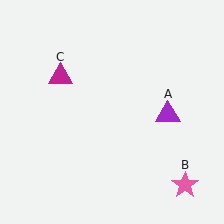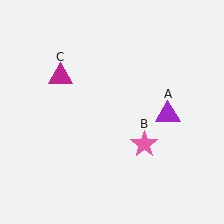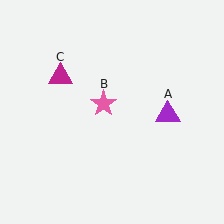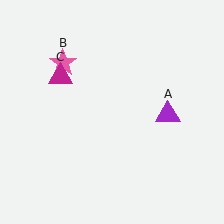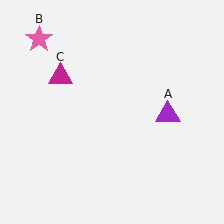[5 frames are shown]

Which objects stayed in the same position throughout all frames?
Purple triangle (object A) and magenta triangle (object C) remained stationary.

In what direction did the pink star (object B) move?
The pink star (object B) moved up and to the left.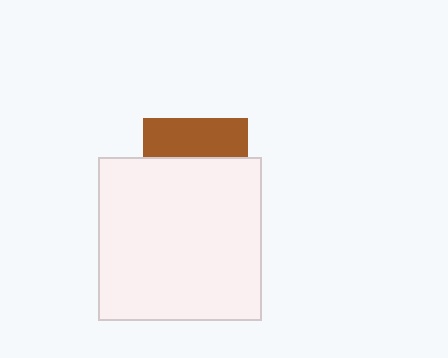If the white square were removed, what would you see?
You would see the complete brown square.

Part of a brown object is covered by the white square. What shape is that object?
It is a square.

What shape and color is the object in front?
The object in front is a white square.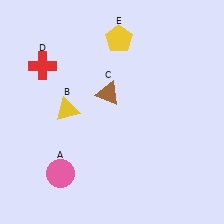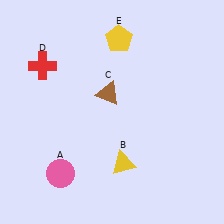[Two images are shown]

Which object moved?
The yellow triangle (B) moved right.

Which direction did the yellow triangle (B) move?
The yellow triangle (B) moved right.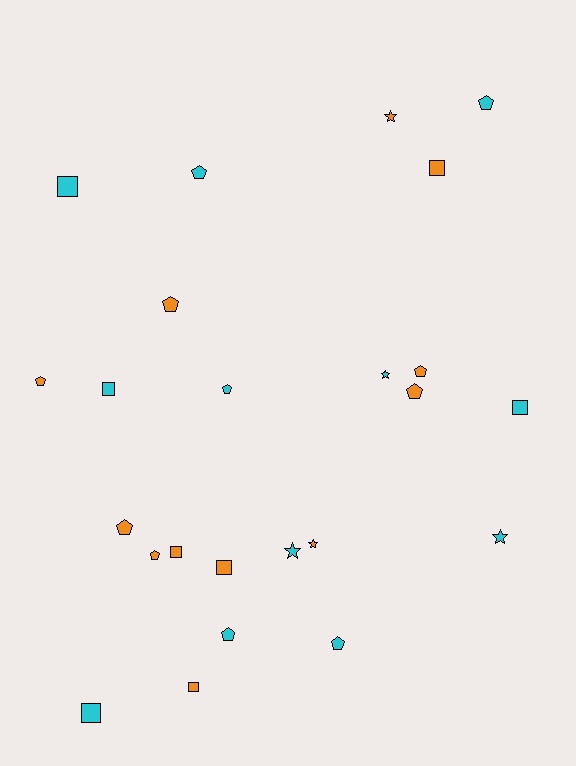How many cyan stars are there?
There are 3 cyan stars.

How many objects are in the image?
There are 24 objects.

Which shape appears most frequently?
Pentagon, with 11 objects.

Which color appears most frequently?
Orange, with 12 objects.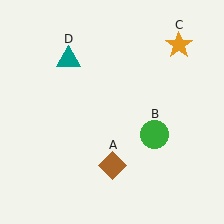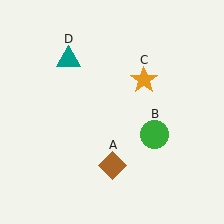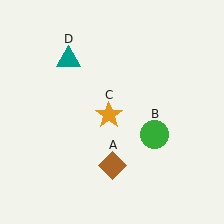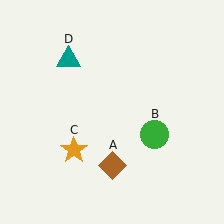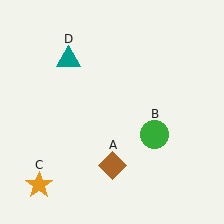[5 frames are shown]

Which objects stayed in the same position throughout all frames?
Brown diamond (object A) and green circle (object B) and teal triangle (object D) remained stationary.